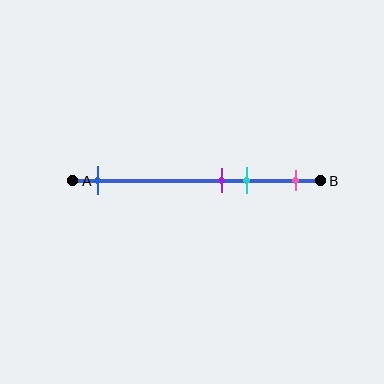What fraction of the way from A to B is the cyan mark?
The cyan mark is approximately 70% (0.7) of the way from A to B.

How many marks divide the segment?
There are 4 marks dividing the segment.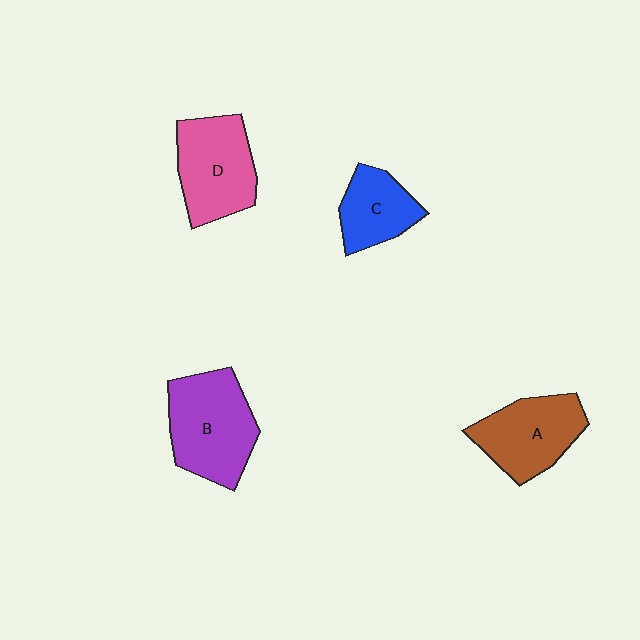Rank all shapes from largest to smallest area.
From largest to smallest: B (purple), D (pink), A (brown), C (blue).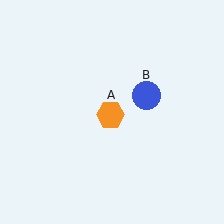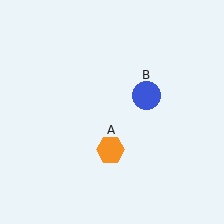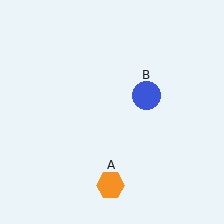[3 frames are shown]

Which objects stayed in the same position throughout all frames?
Blue circle (object B) remained stationary.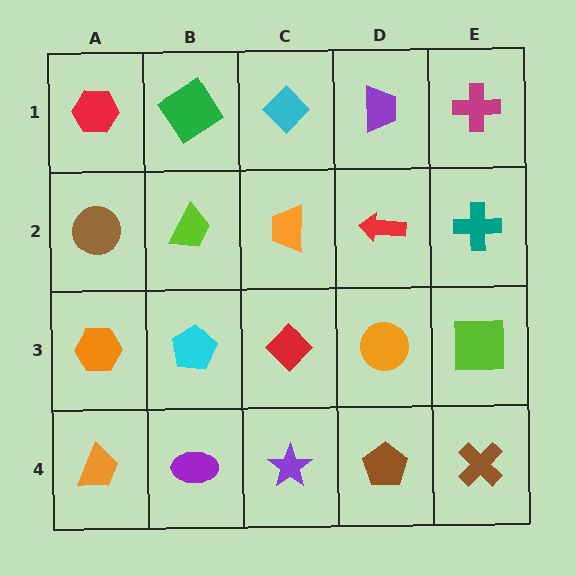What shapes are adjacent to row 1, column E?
A teal cross (row 2, column E), a purple trapezoid (row 1, column D).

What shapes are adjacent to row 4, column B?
A cyan pentagon (row 3, column B), an orange trapezoid (row 4, column A), a purple star (row 4, column C).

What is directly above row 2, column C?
A cyan diamond.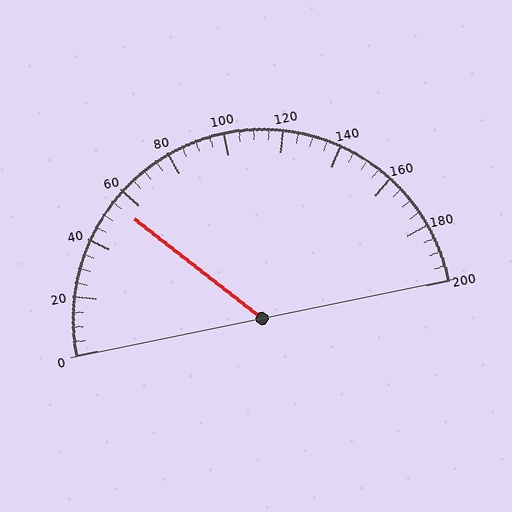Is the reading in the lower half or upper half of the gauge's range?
The reading is in the lower half of the range (0 to 200).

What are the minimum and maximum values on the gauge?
The gauge ranges from 0 to 200.